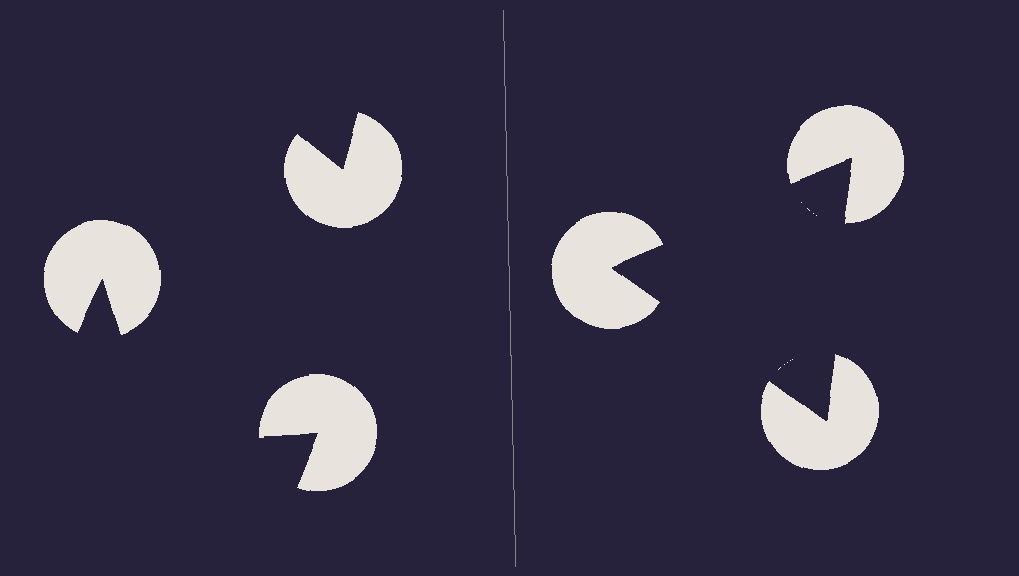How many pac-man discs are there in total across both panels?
6 — 3 on each side.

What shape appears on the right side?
An illusory triangle.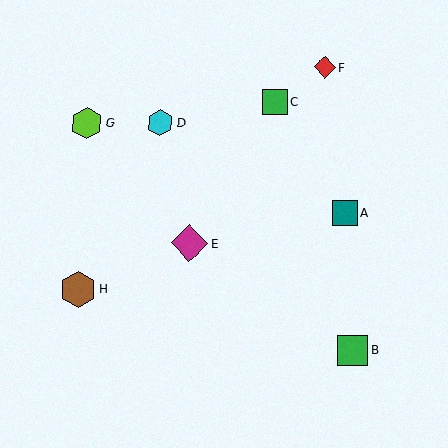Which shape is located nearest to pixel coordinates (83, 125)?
The lime hexagon (labeled G) at (87, 123) is nearest to that location.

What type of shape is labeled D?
Shape D is a cyan hexagon.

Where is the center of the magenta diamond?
The center of the magenta diamond is at (189, 243).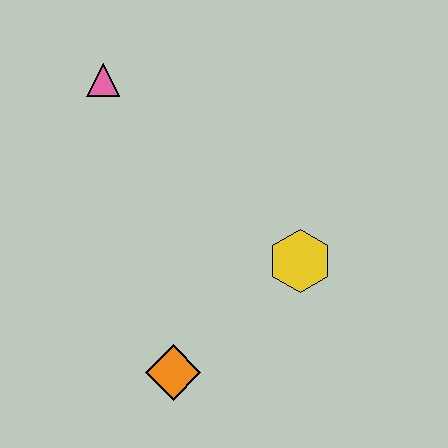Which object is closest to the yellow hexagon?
The orange diamond is closest to the yellow hexagon.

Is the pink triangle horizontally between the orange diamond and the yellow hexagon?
No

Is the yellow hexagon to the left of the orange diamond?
No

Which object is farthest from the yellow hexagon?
The pink triangle is farthest from the yellow hexagon.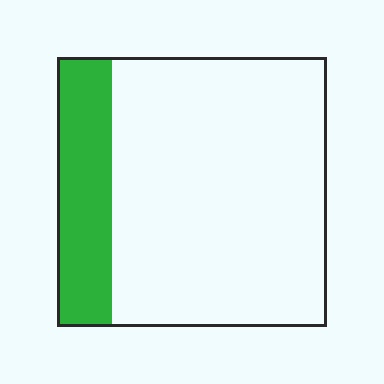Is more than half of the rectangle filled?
No.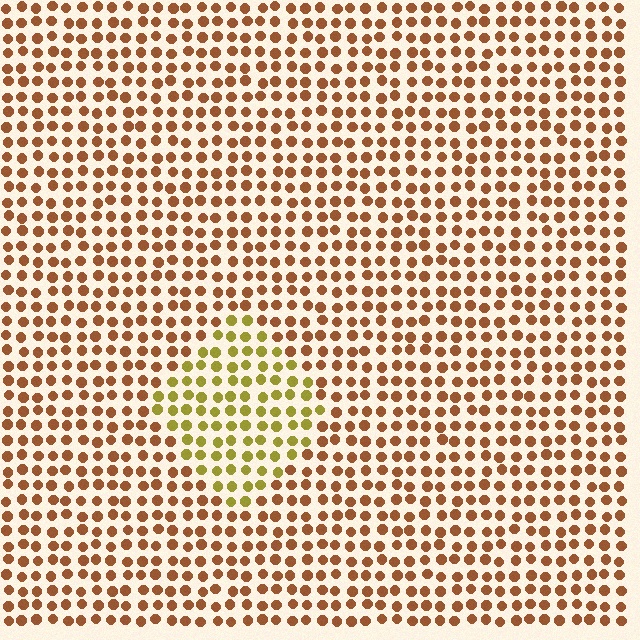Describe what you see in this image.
The image is filled with small brown elements in a uniform arrangement. A diamond-shaped region is visible where the elements are tinted to a slightly different hue, forming a subtle color boundary.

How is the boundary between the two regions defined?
The boundary is defined purely by a slight shift in hue (about 39 degrees). Spacing, size, and orientation are identical on both sides.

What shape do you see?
I see a diamond.